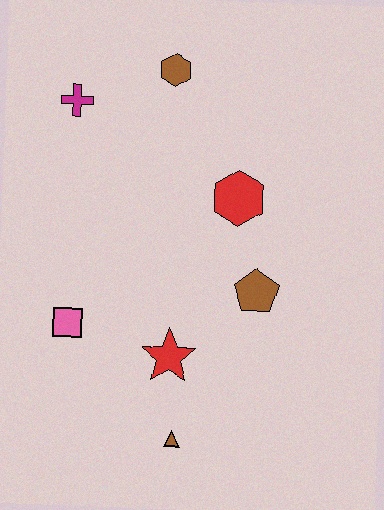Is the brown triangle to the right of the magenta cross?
Yes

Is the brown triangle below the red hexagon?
Yes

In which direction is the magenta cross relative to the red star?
The magenta cross is above the red star.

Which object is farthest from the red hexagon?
The brown triangle is farthest from the red hexagon.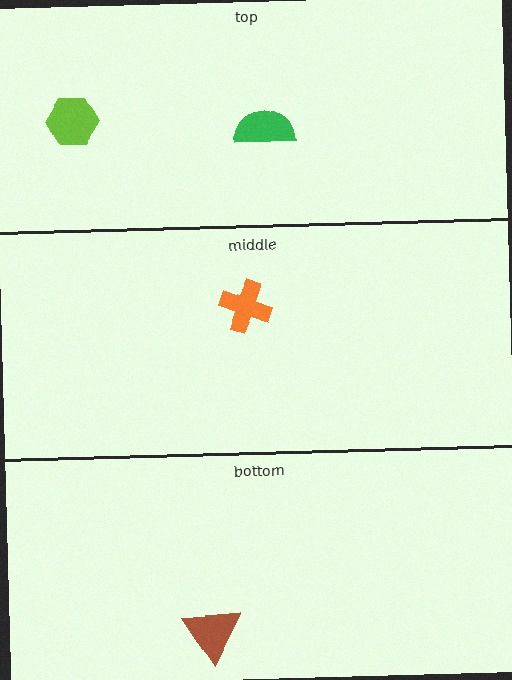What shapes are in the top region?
The green semicircle, the lime hexagon.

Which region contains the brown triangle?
The bottom region.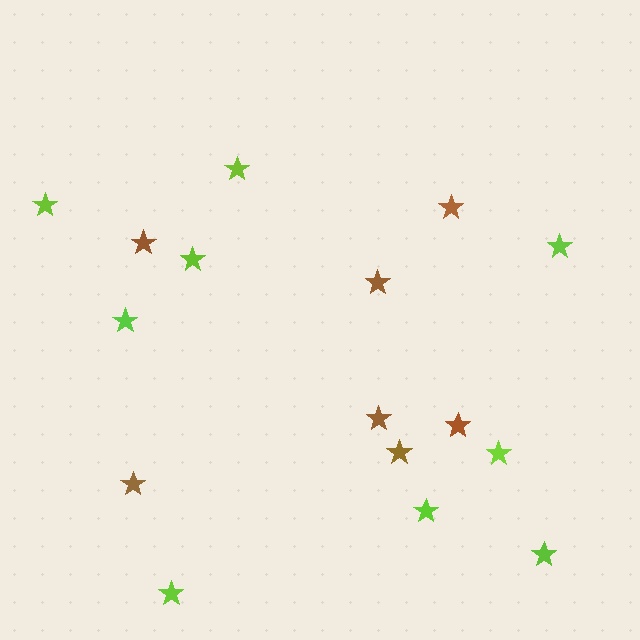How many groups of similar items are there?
There are 2 groups: one group of brown stars (7) and one group of lime stars (9).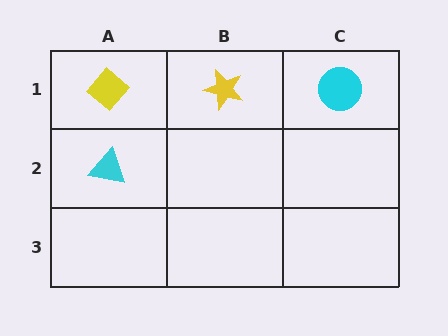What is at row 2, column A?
A cyan triangle.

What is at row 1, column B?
A yellow star.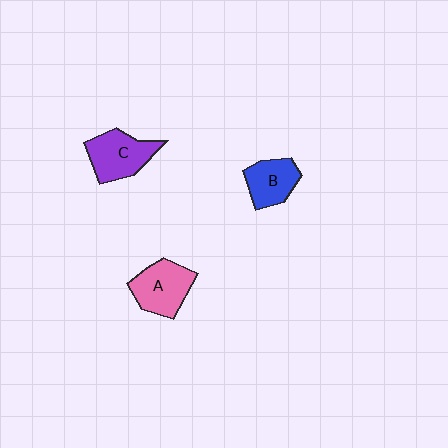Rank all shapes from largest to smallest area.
From largest to smallest: C (purple), A (pink), B (blue).